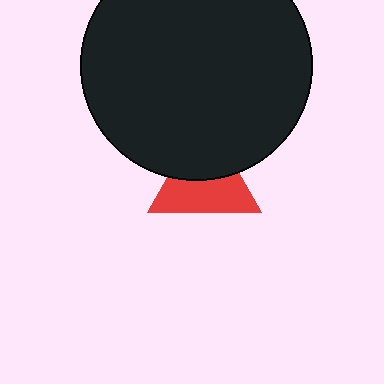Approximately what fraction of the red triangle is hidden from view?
Roughly 44% of the red triangle is hidden behind the black circle.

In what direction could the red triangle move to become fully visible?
The red triangle could move down. That would shift it out from behind the black circle entirely.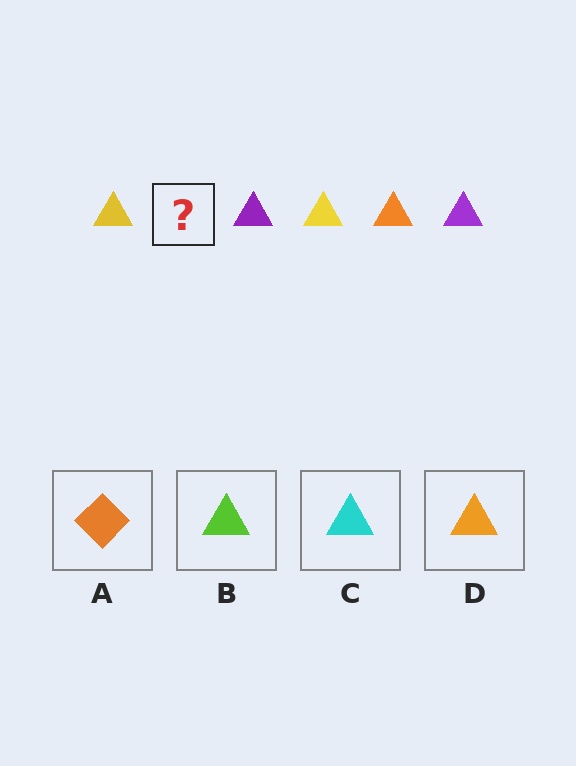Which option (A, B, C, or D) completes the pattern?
D.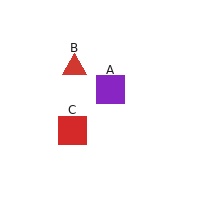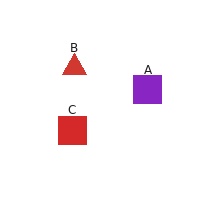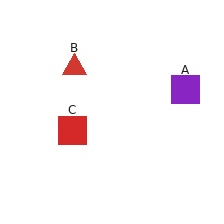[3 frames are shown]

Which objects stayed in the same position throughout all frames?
Red triangle (object B) and red square (object C) remained stationary.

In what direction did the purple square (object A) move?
The purple square (object A) moved right.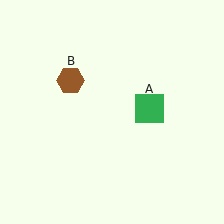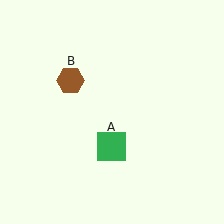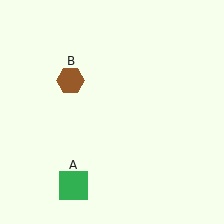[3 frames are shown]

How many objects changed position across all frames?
1 object changed position: green square (object A).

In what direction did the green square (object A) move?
The green square (object A) moved down and to the left.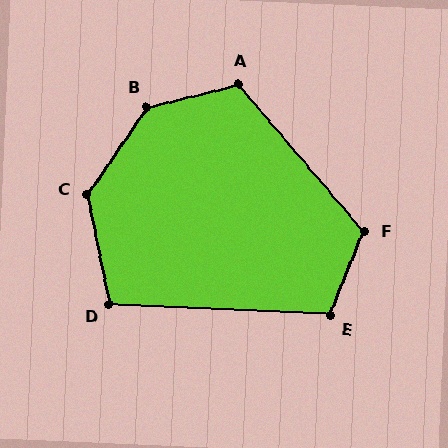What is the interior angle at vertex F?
Approximately 118 degrees (obtuse).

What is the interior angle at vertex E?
Approximately 109 degrees (obtuse).